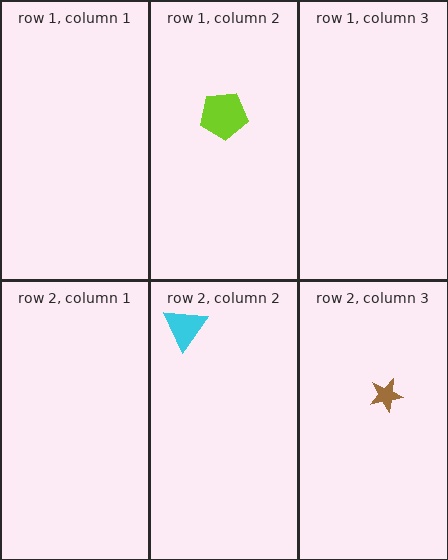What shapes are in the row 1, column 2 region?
The lime pentagon.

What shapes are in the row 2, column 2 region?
The cyan triangle.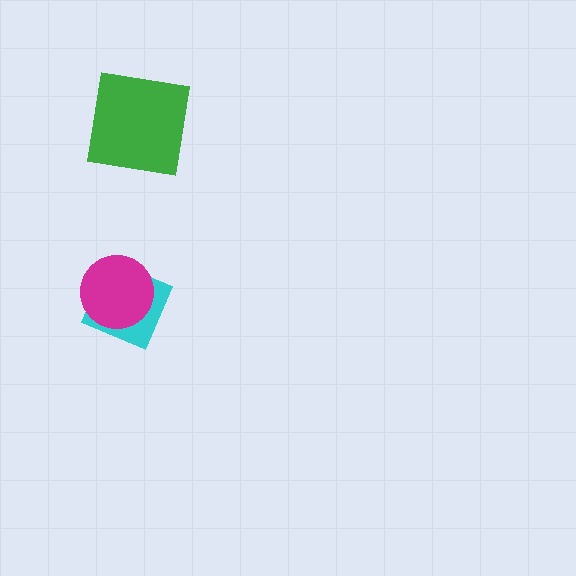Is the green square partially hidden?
No, no other shape covers it.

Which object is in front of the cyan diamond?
The magenta circle is in front of the cyan diamond.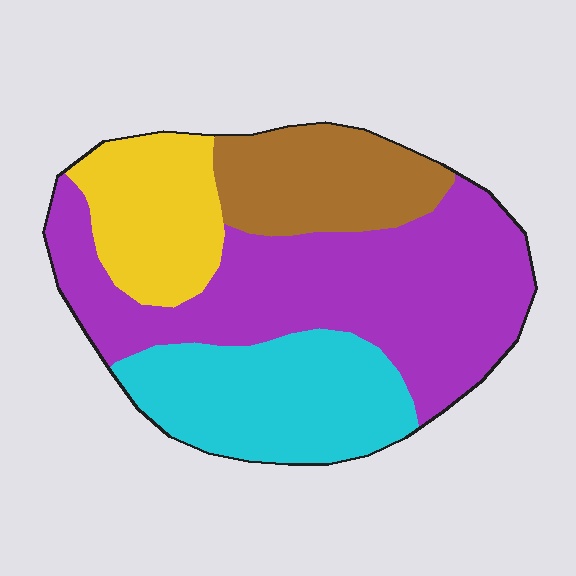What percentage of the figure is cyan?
Cyan covers 24% of the figure.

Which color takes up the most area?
Purple, at roughly 45%.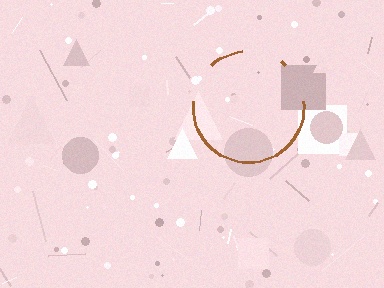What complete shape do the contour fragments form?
The contour fragments form a circle.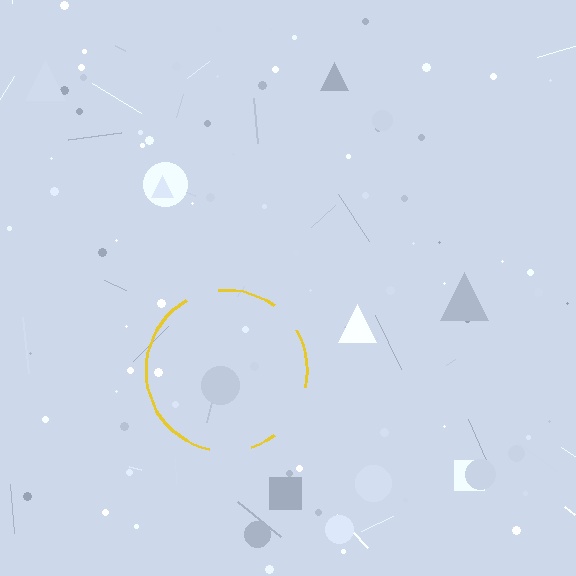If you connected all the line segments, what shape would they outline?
They would outline a circle.